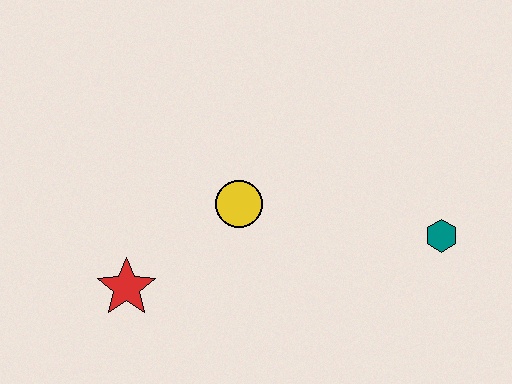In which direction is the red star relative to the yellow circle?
The red star is to the left of the yellow circle.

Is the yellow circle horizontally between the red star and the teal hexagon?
Yes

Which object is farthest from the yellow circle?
The teal hexagon is farthest from the yellow circle.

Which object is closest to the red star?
The yellow circle is closest to the red star.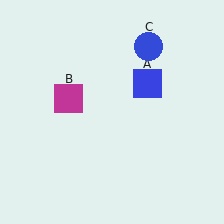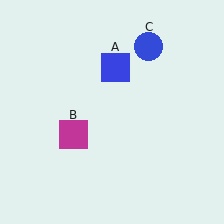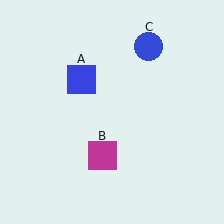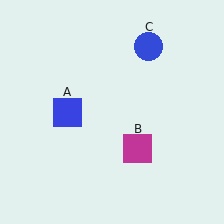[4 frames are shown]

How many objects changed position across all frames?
2 objects changed position: blue square (object A), magenta square (object B).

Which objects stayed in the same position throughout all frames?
Blue circle (object C) remained stationary.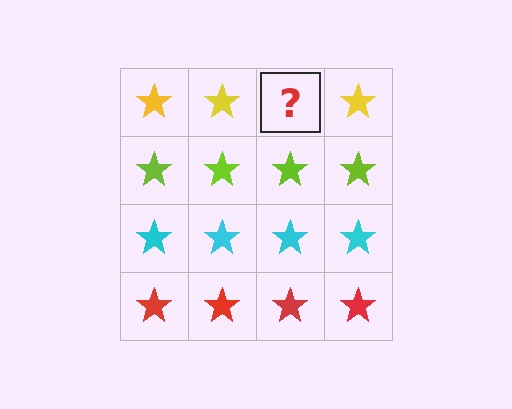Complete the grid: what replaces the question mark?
The question mark should be replaced with a yellow star.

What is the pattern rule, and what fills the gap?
The rule is that each row has a consistent color. The gap should be filled with a yellow star.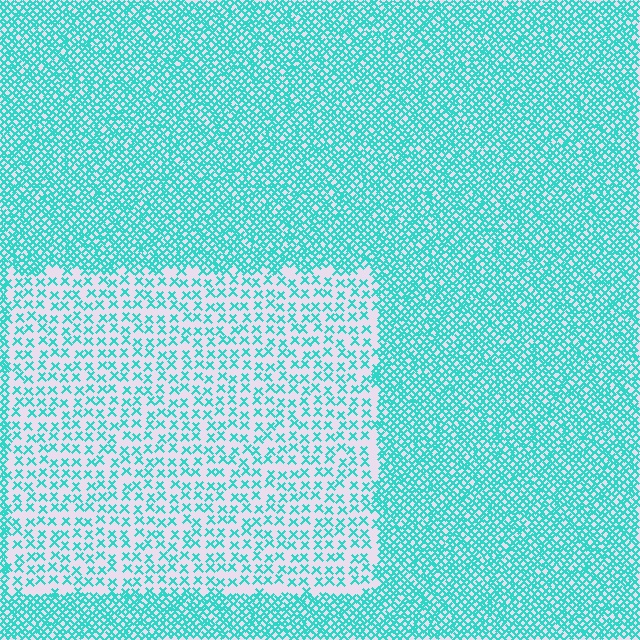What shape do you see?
I see a rectangle.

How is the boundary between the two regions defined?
The boundary is defined by a change in element density (approximately 2.6x ratio). All elements are the same color, size, and shape.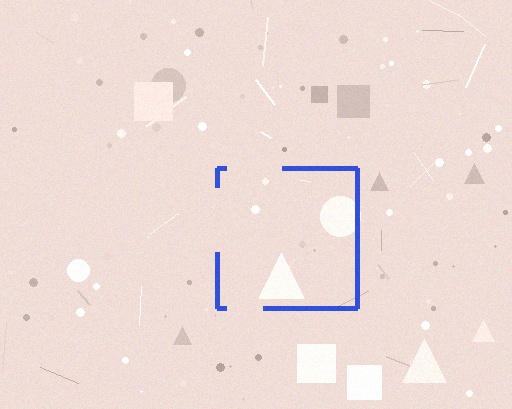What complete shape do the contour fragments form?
The contour fragments form a square.